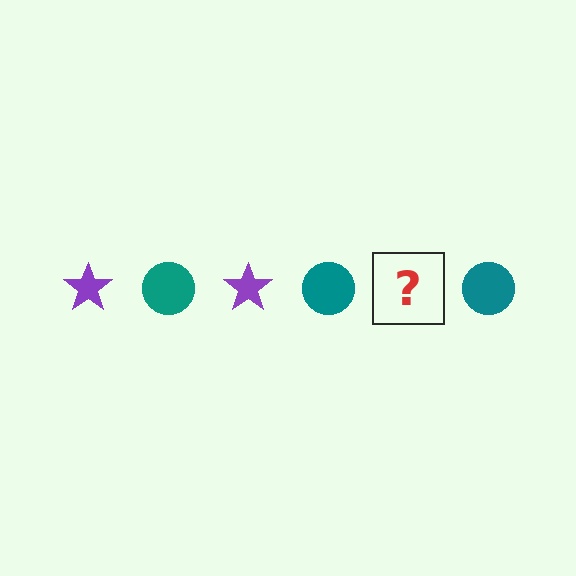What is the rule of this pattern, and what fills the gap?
The rule is that the pattern alternates between purple star and teal circle. The gap should be filled with a purple star.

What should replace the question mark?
The question mark should be replaced with a purple star.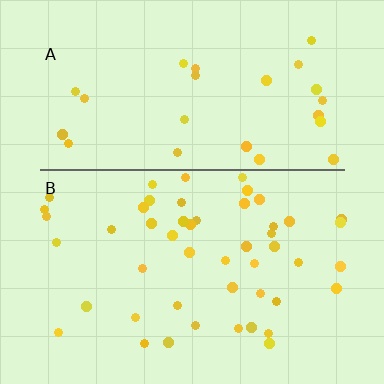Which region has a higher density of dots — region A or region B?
B (the bottom).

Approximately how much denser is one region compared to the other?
Approximately 1.8× — region B over region A.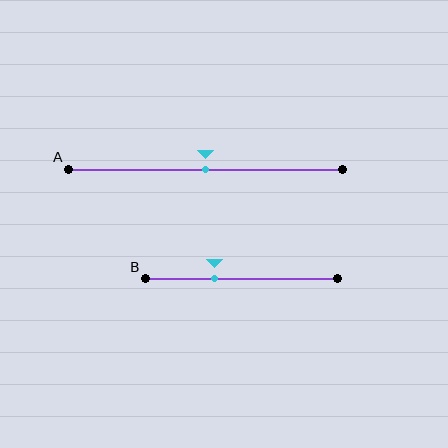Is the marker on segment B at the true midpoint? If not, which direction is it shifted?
No, the marker on segment B is shifted to the left by about 14% of the segment length.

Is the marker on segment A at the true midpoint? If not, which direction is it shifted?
Yes, the marker on segment A is at the true midpoint.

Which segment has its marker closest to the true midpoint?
Segment A has its marker closest to the true midpoint.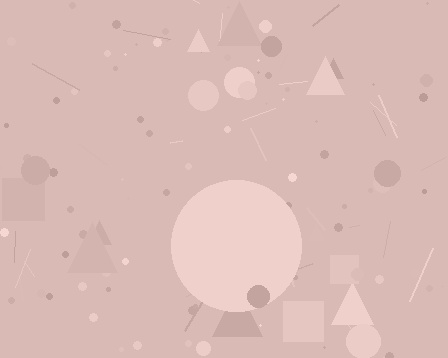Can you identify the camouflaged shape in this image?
The camouflaged shape is a circle.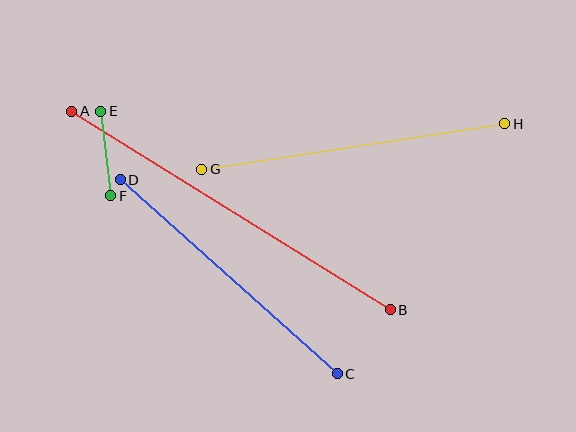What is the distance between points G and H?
The distance is approximately 307 pixels.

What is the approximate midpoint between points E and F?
The midpoint is at approximately (106, 154) pixels.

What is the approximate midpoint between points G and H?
The midpoint is at approximately (353, 147) pixels.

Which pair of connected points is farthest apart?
Points A and B are farthest apart.